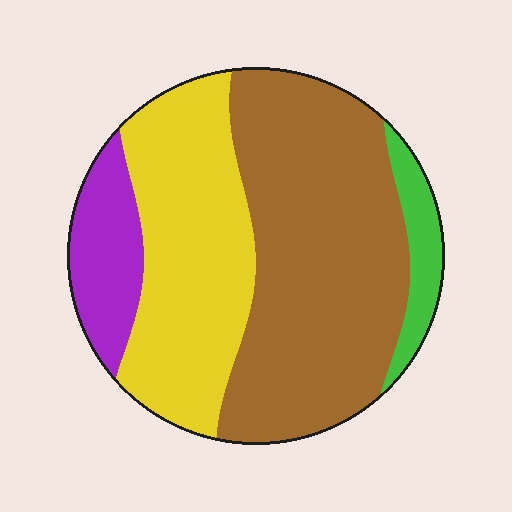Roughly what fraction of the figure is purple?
Purple covers roughly 10% of the figure.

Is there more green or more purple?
Purple.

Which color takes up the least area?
Green, at roughly 5%.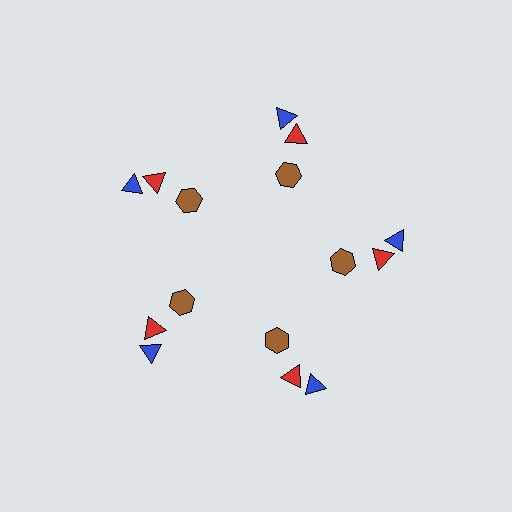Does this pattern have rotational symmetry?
Yes, this pattern has 5-fold rotational symmetry. It looks the same after rotating 72 degrees around the center.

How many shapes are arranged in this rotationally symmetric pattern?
There are 15 shapes, arranged in 5 groups of 3.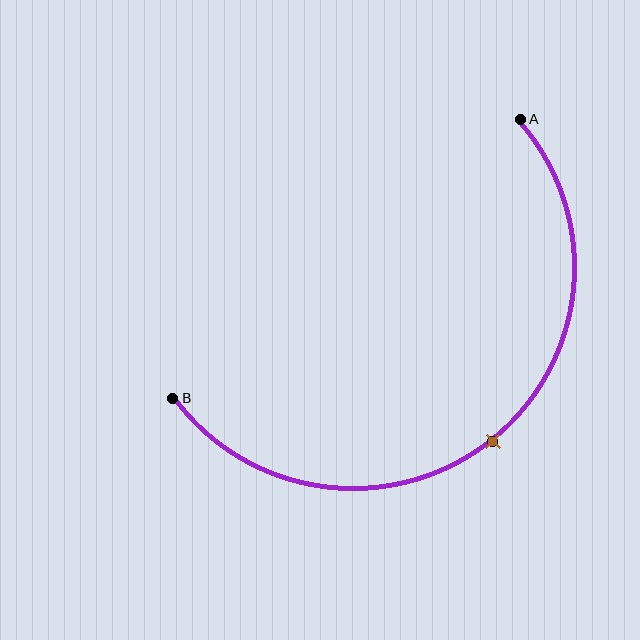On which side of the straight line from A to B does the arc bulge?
The arc bulges below and to the right of the straight line connecting A and B.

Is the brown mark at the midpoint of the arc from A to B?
Yes. The brown mark lies on the arc at equal arc-length from both A and B — it is the arc midpoint.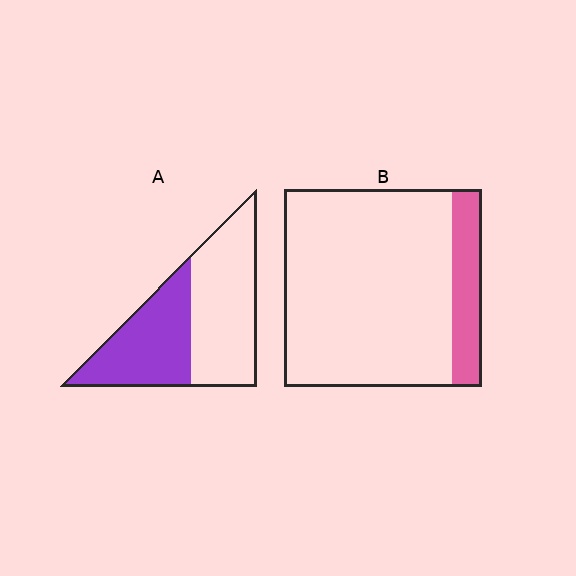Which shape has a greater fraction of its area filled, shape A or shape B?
Shape A.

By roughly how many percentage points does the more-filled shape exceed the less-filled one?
By roughly 30 percentage points (A over B).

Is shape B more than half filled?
No.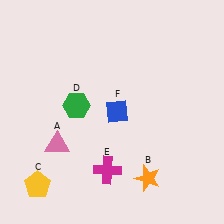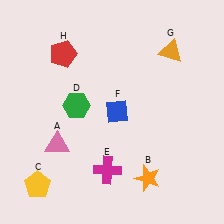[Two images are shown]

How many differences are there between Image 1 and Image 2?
There are 2 differences between the two images.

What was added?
An orange triangle (G), a red pentagon (H) were added in Image 2.